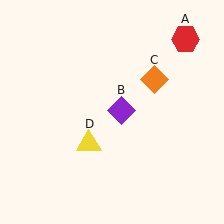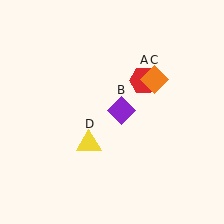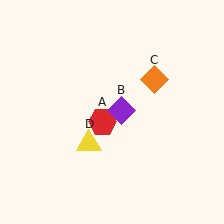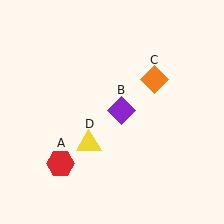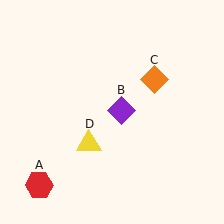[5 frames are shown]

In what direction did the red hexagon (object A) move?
The red hexagon (object A) moved down and to the left.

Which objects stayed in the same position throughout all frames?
Purple diamond (object B) and orange diamond (object C) and yellow triangle (object D) remained stationary.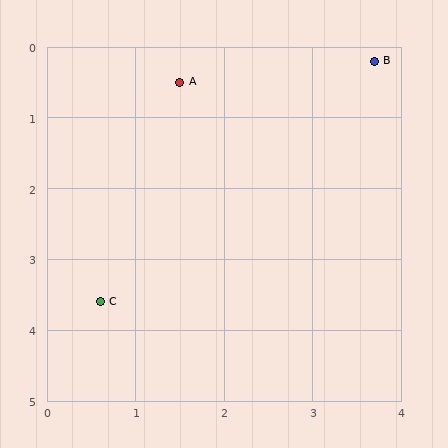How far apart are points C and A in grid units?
Points C and A are about 3.2 grid units apart.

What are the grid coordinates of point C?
Point C is at approximately (0.6, 3.6).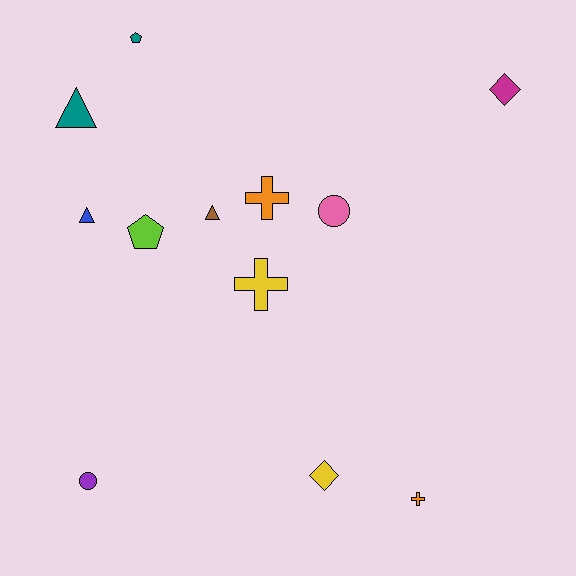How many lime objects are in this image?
There is 1 lime object.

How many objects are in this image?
There are 12 objects.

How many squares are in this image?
There are no squares.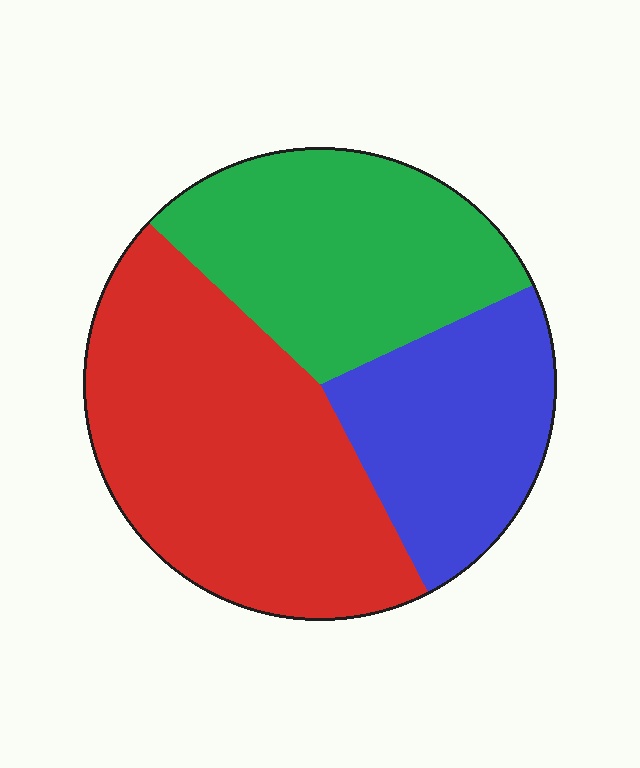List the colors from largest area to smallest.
From largest to smallest: red, green, blue.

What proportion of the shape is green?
Green covers around 30% of the shape.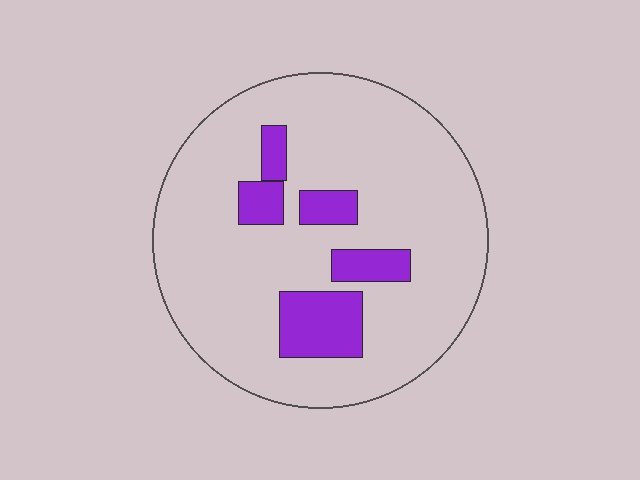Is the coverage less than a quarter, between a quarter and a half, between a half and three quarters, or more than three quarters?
Less than a quarter.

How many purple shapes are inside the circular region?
5.